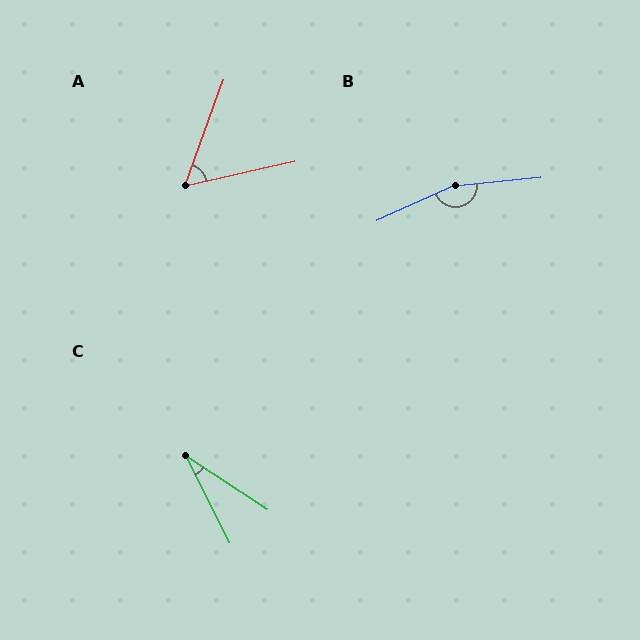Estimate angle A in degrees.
Approximately 57 degrees.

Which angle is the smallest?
C, at approximately 30 degrees.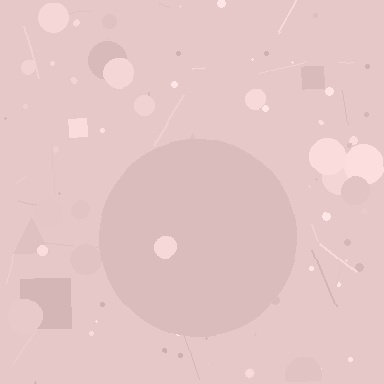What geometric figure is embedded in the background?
A circle is embedded in the background.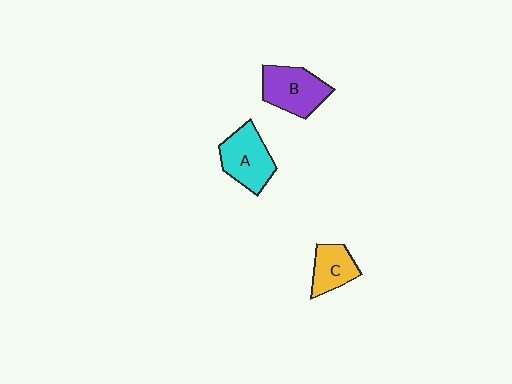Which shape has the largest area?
Shape A (cyan).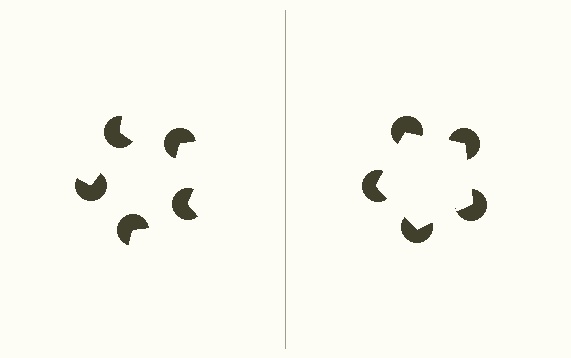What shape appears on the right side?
An illusory pentagon.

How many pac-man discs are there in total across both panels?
10 — 5 on each side.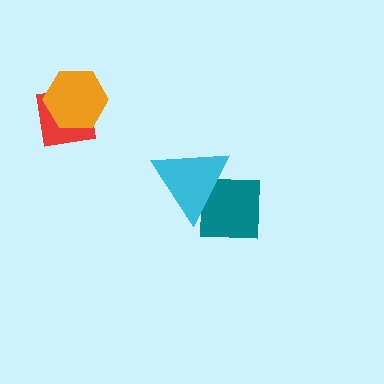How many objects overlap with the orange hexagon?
1 object overlaps with the orange hexagon.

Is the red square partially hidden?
Yes, it is partially covered by another shape.